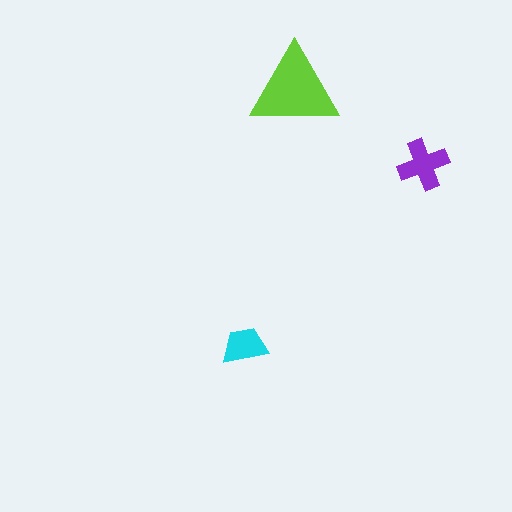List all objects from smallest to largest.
The cyan trapezoid, the purple cross, the lime triangle.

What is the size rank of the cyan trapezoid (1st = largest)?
3rd.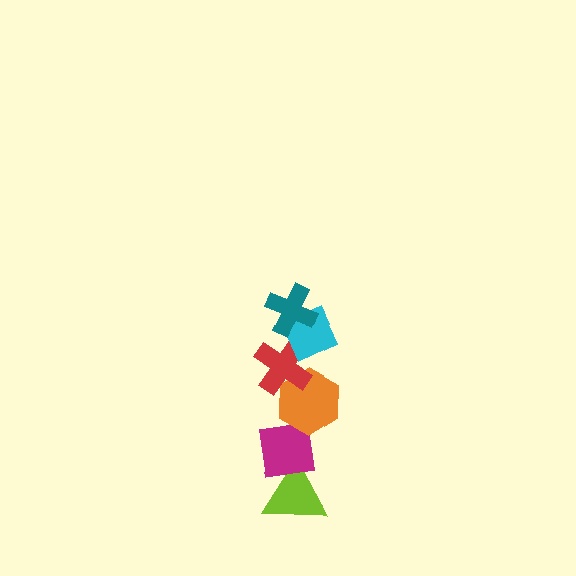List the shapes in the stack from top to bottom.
From top to bottom: the teal cross, the cyan diamond, the red cross, the orange hexagon, the magenta square, the lime triangle.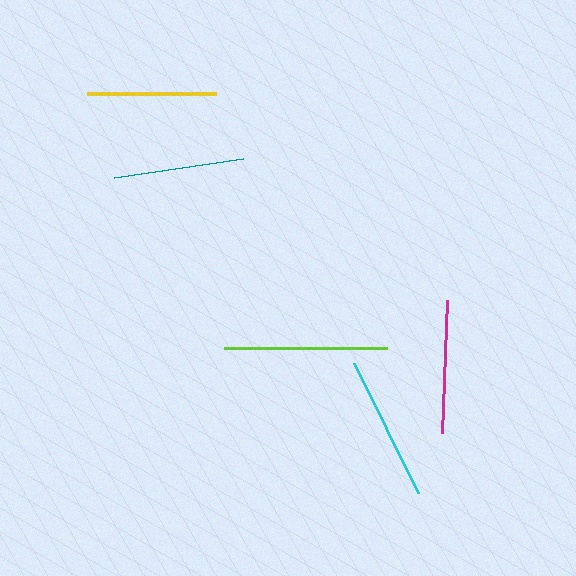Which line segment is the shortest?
The yellow line is the shortest at approximately 129 pixels.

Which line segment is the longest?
The lime line is the longest at approximately 164 pixels.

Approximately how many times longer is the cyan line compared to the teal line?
The cyan line is approximately 1.1 times the length of the teal line.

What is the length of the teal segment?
The teal segment is approximately 130 pixels long.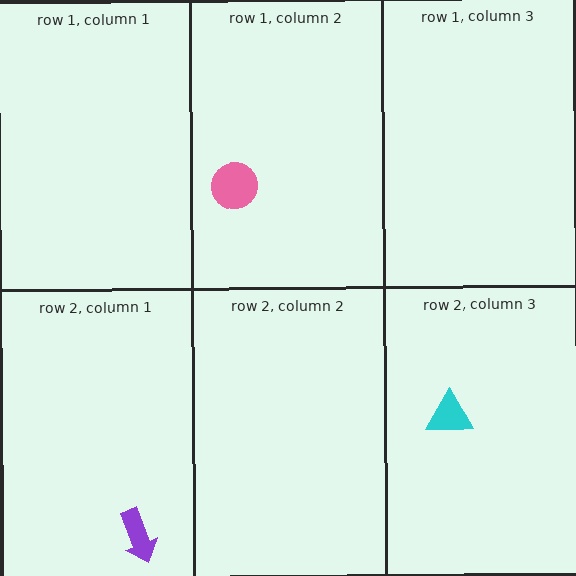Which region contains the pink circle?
The row 1, column 2 region.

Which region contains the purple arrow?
The row 2, column 1 region.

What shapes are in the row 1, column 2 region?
The pink circle.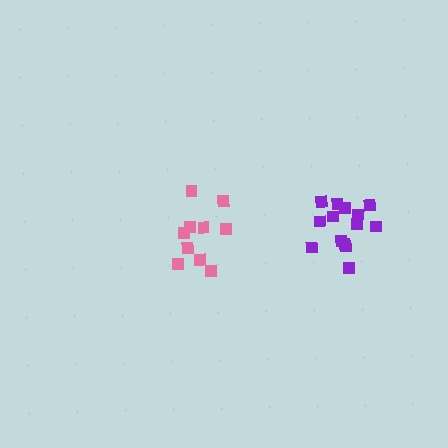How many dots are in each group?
Group 1: 10 dots, Group 2: 14 dots (24 total).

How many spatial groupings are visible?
There are 2 spatial groupings.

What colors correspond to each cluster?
The clusters are colored: pink, purple.